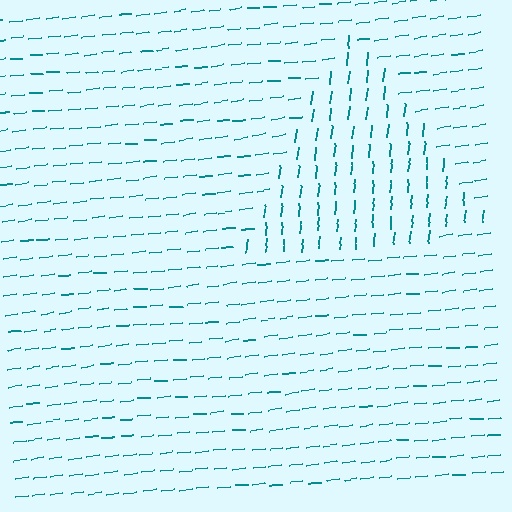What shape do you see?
I see a triangle.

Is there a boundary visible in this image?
Yes, there is a texture boundary formed by a change in line orientation.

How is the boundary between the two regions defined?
The boundary is defined purely by a change in line orientation (approximately 78 degrees difference). All lines are the same color and thickness.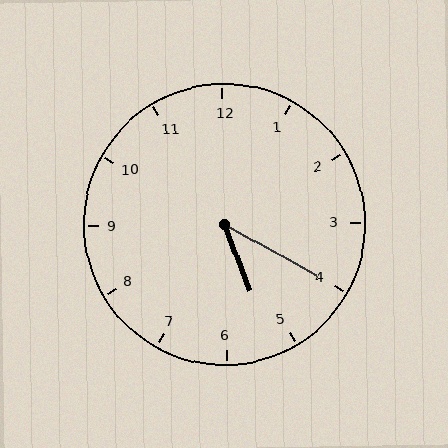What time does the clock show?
5:20.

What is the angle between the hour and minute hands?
Approximately 40 degrees.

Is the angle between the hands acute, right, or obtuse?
It is acute.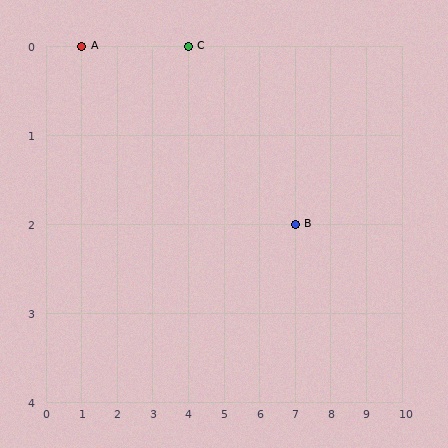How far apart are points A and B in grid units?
Points A and B are 6 columns and 2 rows apart (about 6.3 grid units diagonally).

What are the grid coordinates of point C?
Point C is at grid coordinates (4, 0).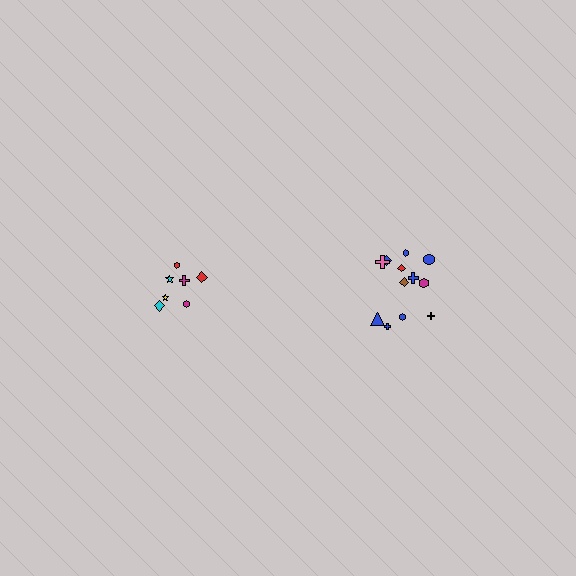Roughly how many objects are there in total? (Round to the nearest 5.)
Roughly 20 objects in total.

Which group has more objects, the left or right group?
The right group.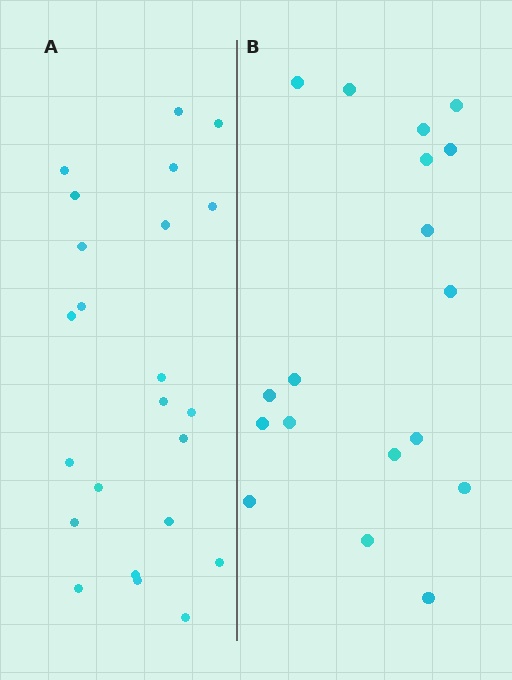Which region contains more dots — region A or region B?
Region A (the left region) has more dots.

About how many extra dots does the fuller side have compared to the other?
Region A has about 5 more dots than region B.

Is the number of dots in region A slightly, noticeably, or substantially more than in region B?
Region A has noticeably more, but not dramatically so. The ratio is roughly 1.3 to 1.